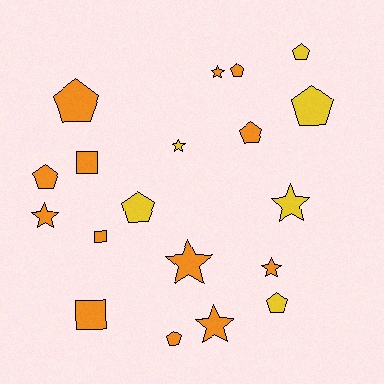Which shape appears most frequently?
Pentagon, with 9 objects.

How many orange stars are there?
There are 5 orange stars.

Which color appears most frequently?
Orange, with 13 objects.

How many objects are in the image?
There are 19 objects.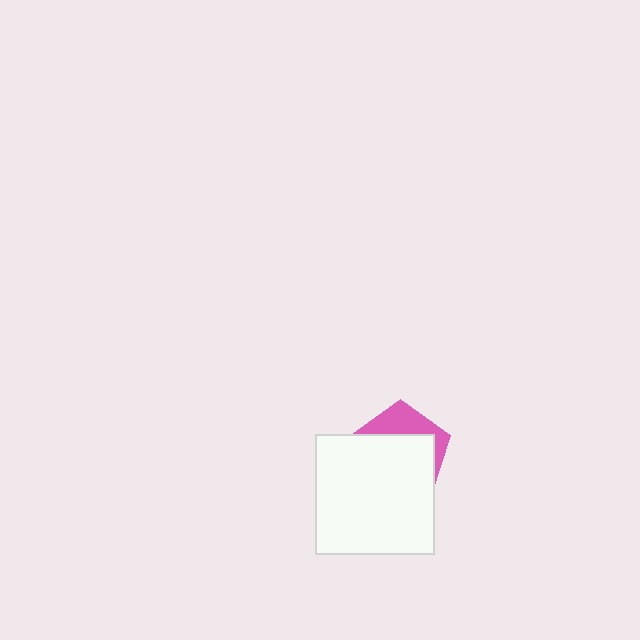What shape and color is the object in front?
The object in front is a white square.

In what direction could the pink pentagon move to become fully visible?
The pink pentagon could move up. That would shift it out from behind the white square entirely.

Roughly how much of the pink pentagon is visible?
A small part of it is visible (roughly 30%).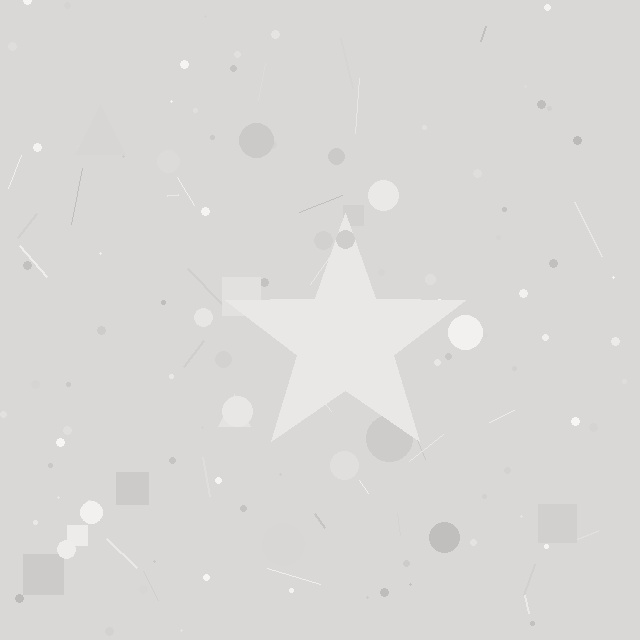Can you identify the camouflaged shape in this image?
The camouflaged shape is a star.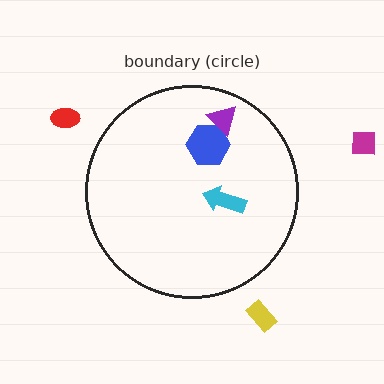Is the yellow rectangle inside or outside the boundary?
Outside.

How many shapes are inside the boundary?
3 inside, 3 outside.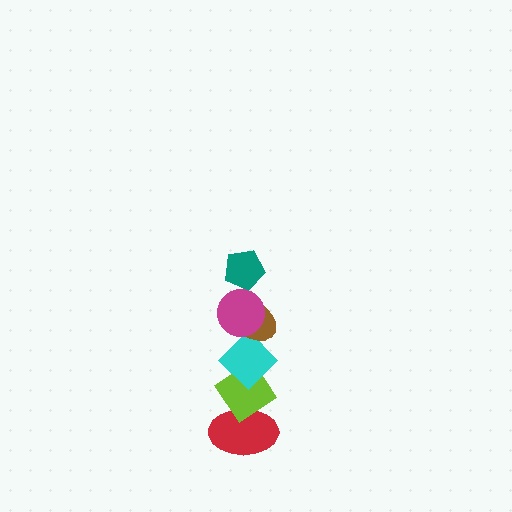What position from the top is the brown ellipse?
The brown ellipse is 3rd from the top.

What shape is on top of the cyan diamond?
The brown ellipse is on top of the cyan diamond.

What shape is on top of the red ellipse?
The lime diamond is on top of the red ellipse.